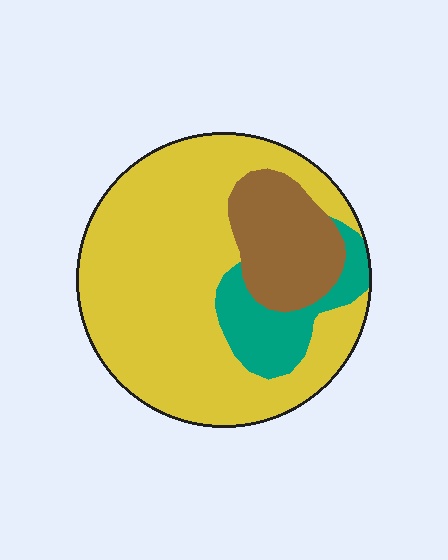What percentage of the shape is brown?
Brown covers roughly 20% of the shape.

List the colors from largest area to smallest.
From largest to smallest: yellow, brown, teal.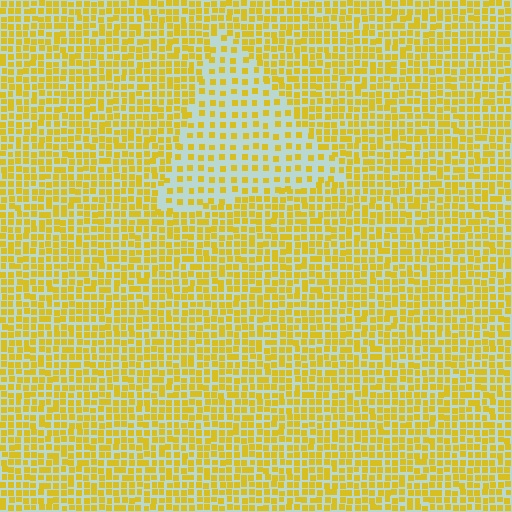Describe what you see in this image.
The image contains small yellow elements arranged at two different densities. A triangle-shaped region is visible where the elements are less densely packed than the surrounding area.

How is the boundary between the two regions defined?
The boundary is defined by a change in element density (approximately 2.1x ratio). All elements are the same color, size, and shape.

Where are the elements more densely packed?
The elements are more densely packed outside the triangle boundary.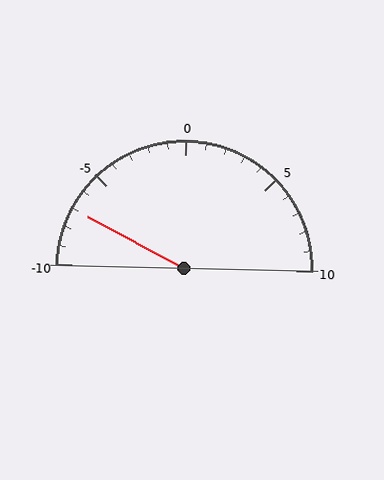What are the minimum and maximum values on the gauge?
The gauge ranges from -10 to 10.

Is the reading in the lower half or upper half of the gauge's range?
The reading is in the lower half of the range (-10 to 10).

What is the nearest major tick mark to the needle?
The nearest major tick mark is -5.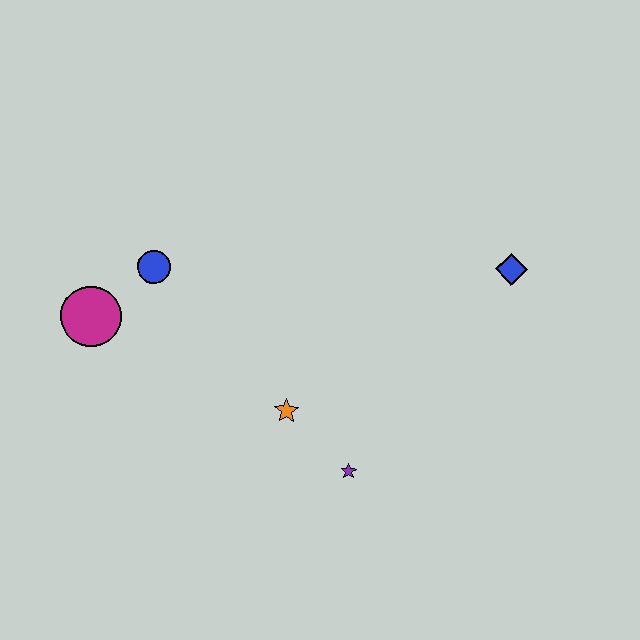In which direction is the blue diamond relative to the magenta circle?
The blue diamond is to the right of the magenta circle.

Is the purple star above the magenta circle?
No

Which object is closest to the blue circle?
The magenta circle is closest to the blue circle.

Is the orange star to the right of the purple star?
No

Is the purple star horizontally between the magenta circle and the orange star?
No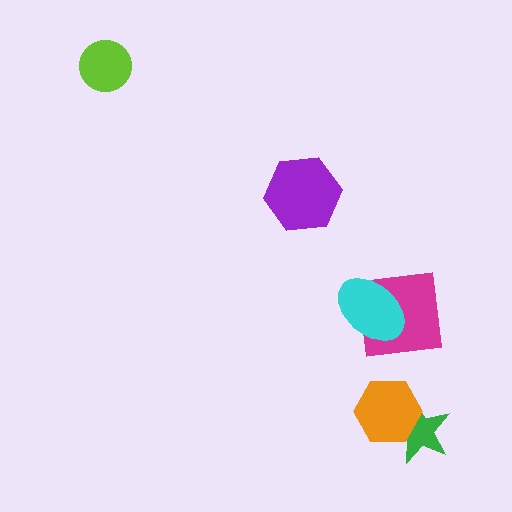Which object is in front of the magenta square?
The cyan ellipse is in front of the magenta square.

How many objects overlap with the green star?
1 object overlaps with the green star.